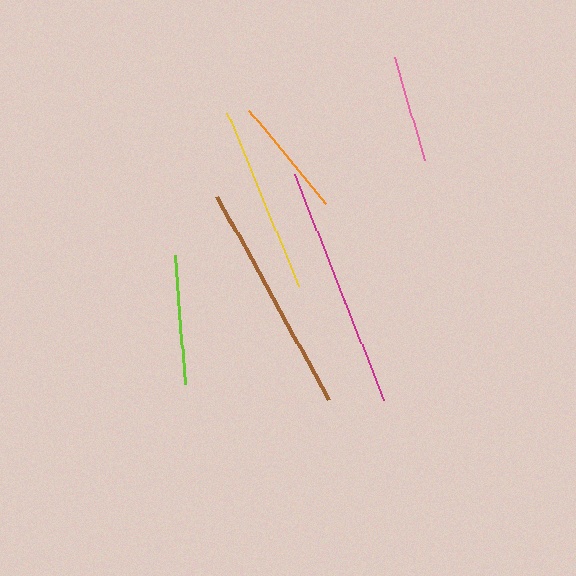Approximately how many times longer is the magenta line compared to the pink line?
The magenta line is approximately 2.3 times the length of the pink line.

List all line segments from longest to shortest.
From longest to shortest: magenta, brown, yellow, lime, orange, pink.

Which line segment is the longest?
The magenta line is the longest at approximately 243 pixels.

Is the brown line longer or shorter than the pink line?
The brown line is longer than the pink line.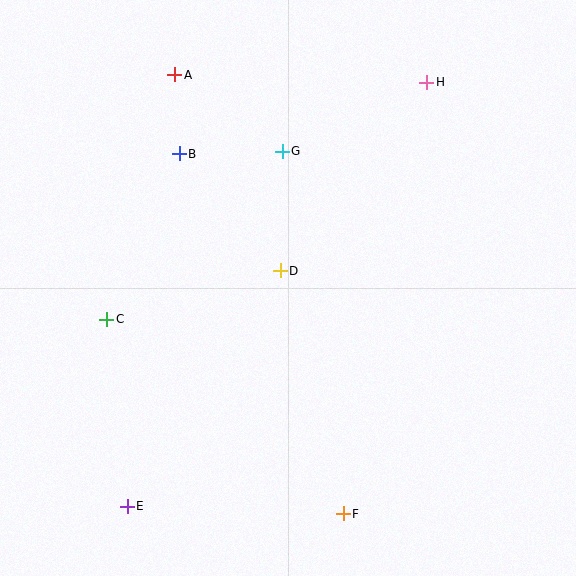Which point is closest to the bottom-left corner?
Point E is closest to the bottom-left corner.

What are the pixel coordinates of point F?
Point F is at (343, 514).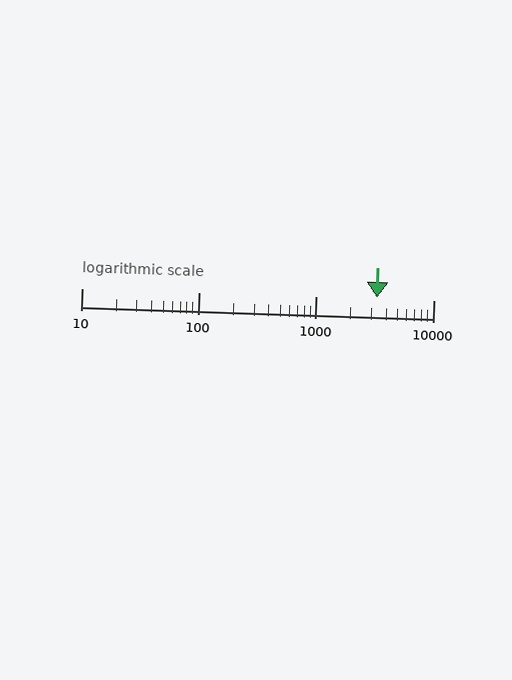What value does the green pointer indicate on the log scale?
The pointer indicates approximately 3300.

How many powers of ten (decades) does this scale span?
The scale spans 3 decades, from 10 to 10000.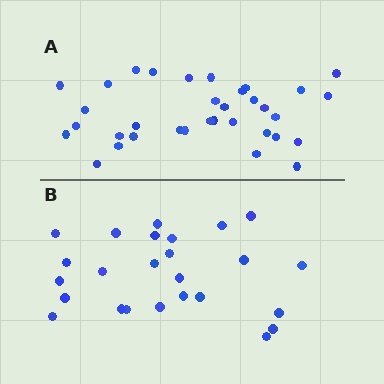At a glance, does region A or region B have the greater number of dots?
Region A (the top region) has more dots.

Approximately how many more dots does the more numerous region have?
Region A has roughly 8 or so more dots than region B.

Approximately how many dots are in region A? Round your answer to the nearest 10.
About 30 dots. (The exact count is 34, which rounds to 30.)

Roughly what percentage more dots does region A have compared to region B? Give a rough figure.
About 35% more.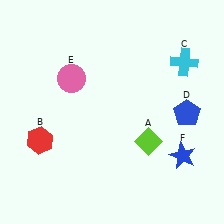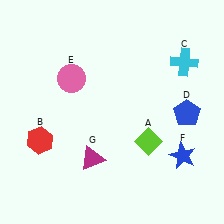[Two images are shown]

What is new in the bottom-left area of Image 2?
A magenta triangle (G) was added in the bottom-left area of Image 2.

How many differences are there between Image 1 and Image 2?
There is 1 difference between the two images.